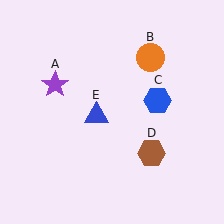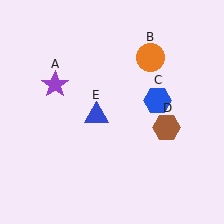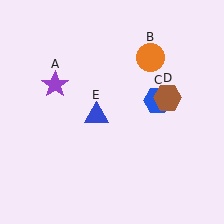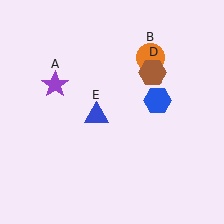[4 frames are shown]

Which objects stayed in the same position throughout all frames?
Purple star (object A) and orange circle (object B) and blue hexagon (object C) and blue triangle (object E) remained stationary.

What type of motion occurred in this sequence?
The brown hexagon (object D) rotated counterclockwise around the center of the scene.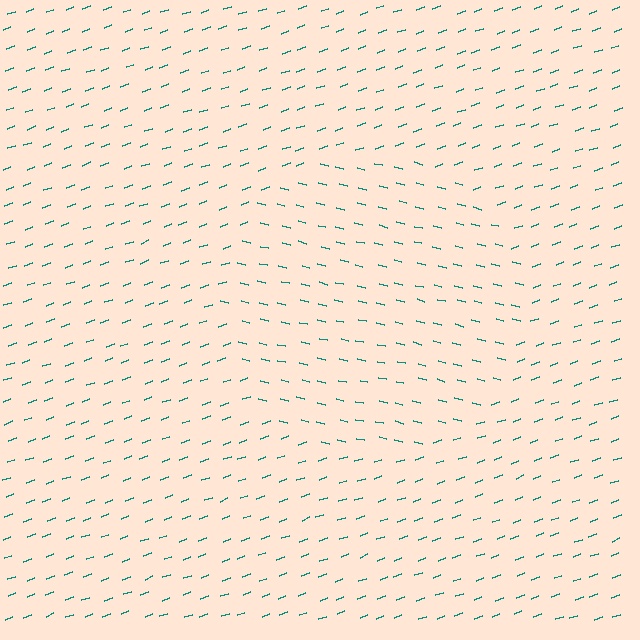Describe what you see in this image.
The image is filled with small teal line segments. A circle region in the image has lines oriented differently from the surrounding lines, creating a visible texture boundary.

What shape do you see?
I see a circle.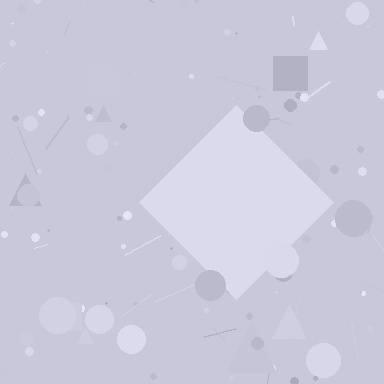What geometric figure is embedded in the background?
A diamond is embedded in the background.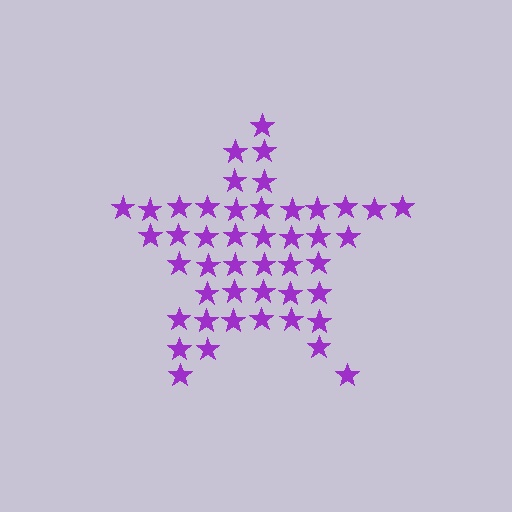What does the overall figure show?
The overall figure shows a star.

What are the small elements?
The small elements are stars.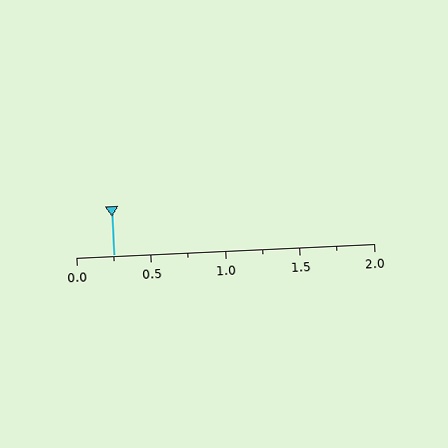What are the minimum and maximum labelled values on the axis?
The axis runs from 0.0 to 2.0.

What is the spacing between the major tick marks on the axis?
The major ticks are spaced 0.5 apart.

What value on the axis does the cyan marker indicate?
The marker indicates approximately 0.25.